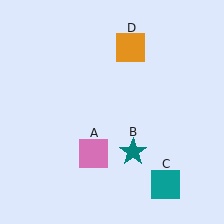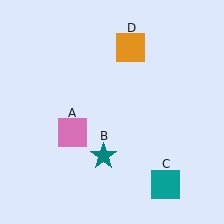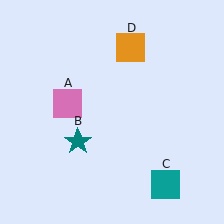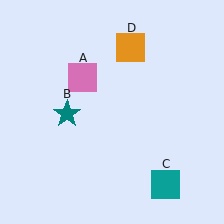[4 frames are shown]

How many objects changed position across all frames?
2 objects changed position: pink square (object A), teal star (object B).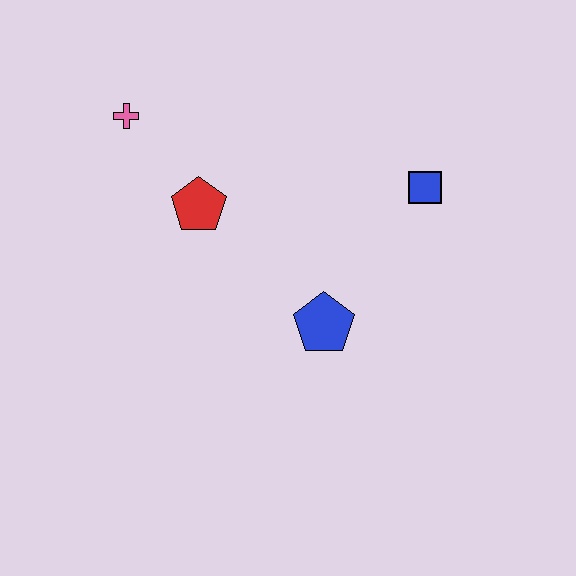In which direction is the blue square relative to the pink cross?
The blue square is to the right of the pink cross.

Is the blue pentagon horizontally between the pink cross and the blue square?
Yes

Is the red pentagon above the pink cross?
No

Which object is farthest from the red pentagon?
The blue square is farthest from the red pentagon.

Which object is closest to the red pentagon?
The pink cross is closest to the red pentagon.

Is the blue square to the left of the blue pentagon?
No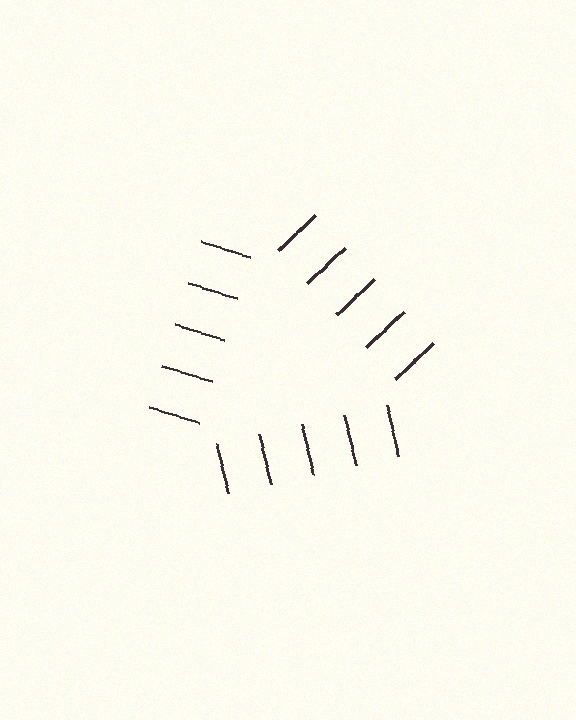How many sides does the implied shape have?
3 sides — the line-ends trace a triangle.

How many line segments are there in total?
15 — 5 along each of the 3 edges.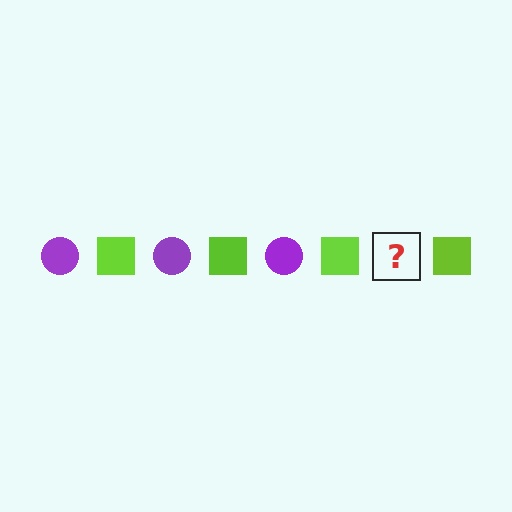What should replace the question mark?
The question mark should be replaced with a purple circle.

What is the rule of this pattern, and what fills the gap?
The rule is that the pattern alternates between purple circle and lime square. The gap should be filled with a purple circle.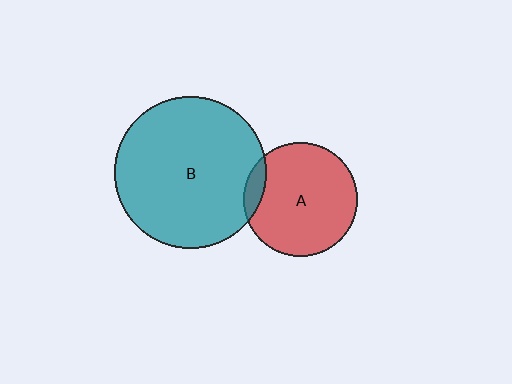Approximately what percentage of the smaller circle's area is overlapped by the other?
Approximately 10%.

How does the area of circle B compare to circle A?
Approximately 1.8 times.